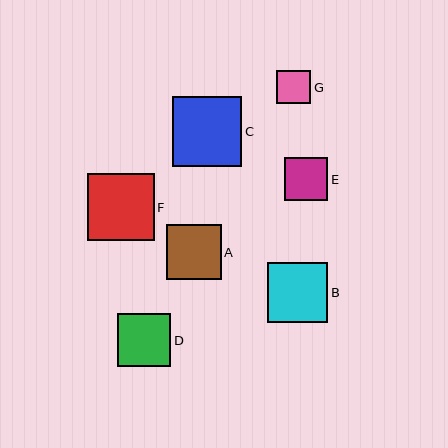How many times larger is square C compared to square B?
Square C is approximately 1.2 times the size of square B.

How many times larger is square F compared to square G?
Square F is approximately 2.0 times the size of square G.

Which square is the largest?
Square C is the largest with a size of approximately 69 pixels.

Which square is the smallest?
Square G is the smallest with a size of approximately 34 pixels.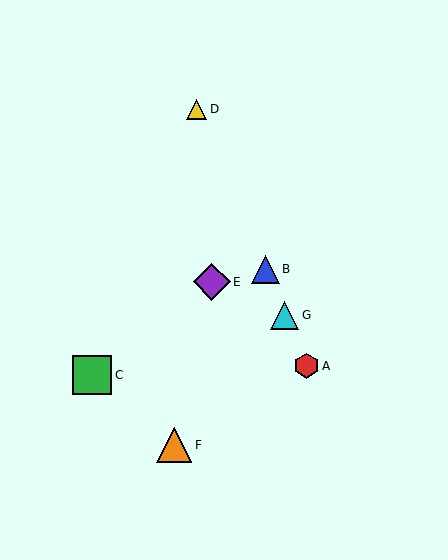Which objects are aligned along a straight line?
Objects A, B, D, G are aligned along a straight line.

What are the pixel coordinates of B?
Object B is at (265, 269).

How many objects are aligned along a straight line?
4 objects (A, B, D, G) are aligned along a straight line.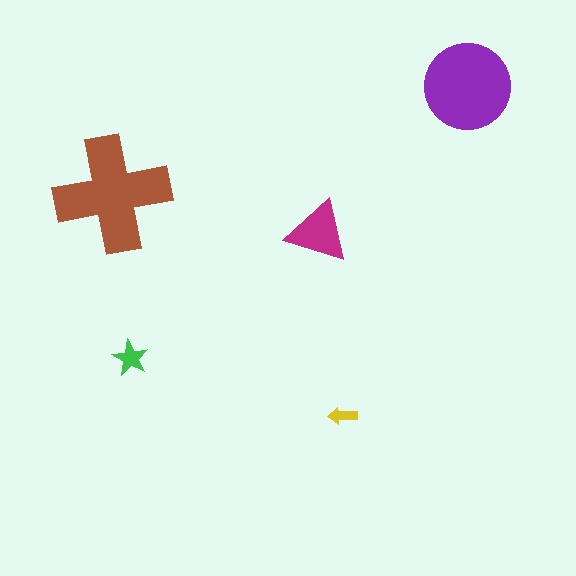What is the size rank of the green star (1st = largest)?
4th.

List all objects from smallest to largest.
The yellow arrow, the green star, the magenta triangle, the purple circle, the brown cross.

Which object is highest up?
The purple circle is topmost.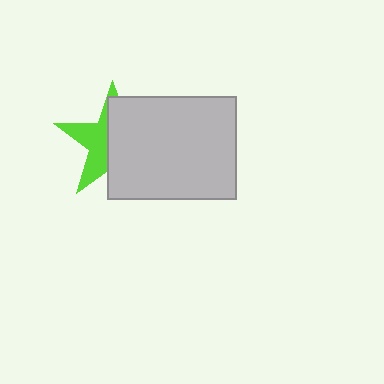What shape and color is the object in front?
The object in front is a light gray rectangle.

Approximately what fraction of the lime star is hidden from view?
Roughly 58% of the lime star is hidden behind the light gray rectangle.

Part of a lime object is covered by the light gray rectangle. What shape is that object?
It is a star.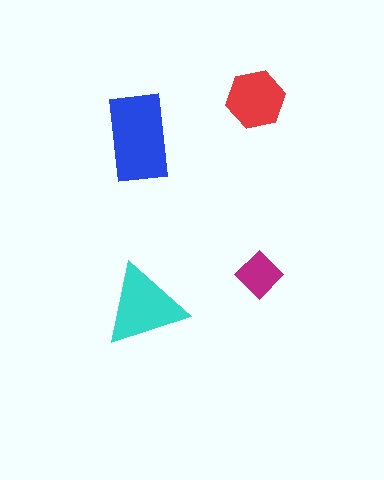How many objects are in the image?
There are 4 objects in the image.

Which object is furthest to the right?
The magenta diamond is rightmost.